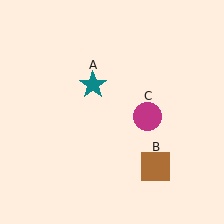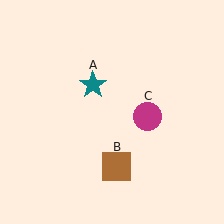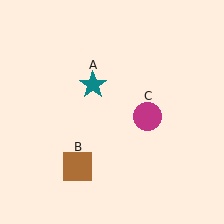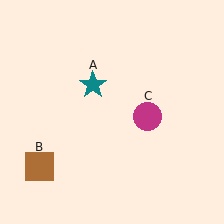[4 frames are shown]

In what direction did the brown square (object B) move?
The brown square (object B) moved left.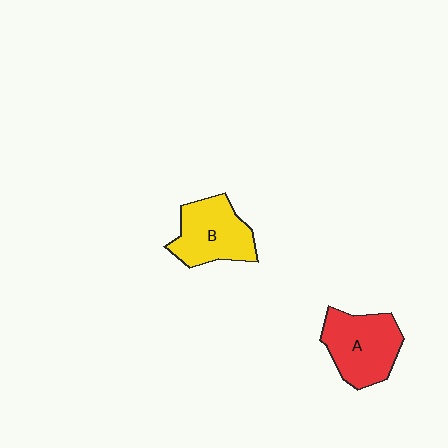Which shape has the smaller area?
Shape B (yellow).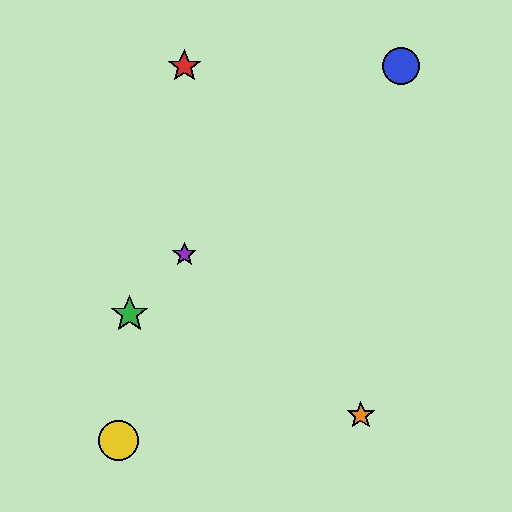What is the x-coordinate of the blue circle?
The blue circle is at x≈401.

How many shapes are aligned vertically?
2 shapes (the red star, the purple star) are aligned vertically.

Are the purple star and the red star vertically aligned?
Yes, both are at x≈184.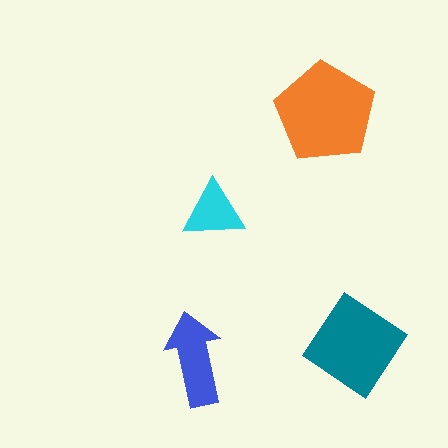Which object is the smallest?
The cyan triangle.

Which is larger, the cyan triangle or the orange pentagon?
The orange pentagon.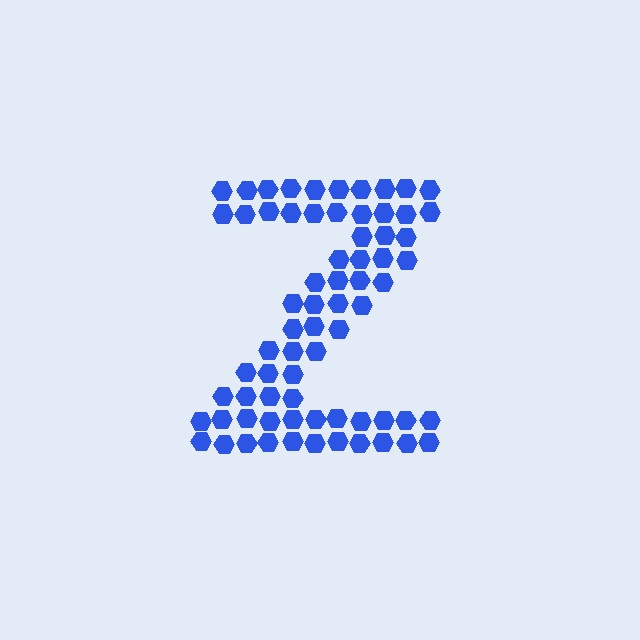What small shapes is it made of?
It is made of small hexagons.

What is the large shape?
The large shape is the letter Z.